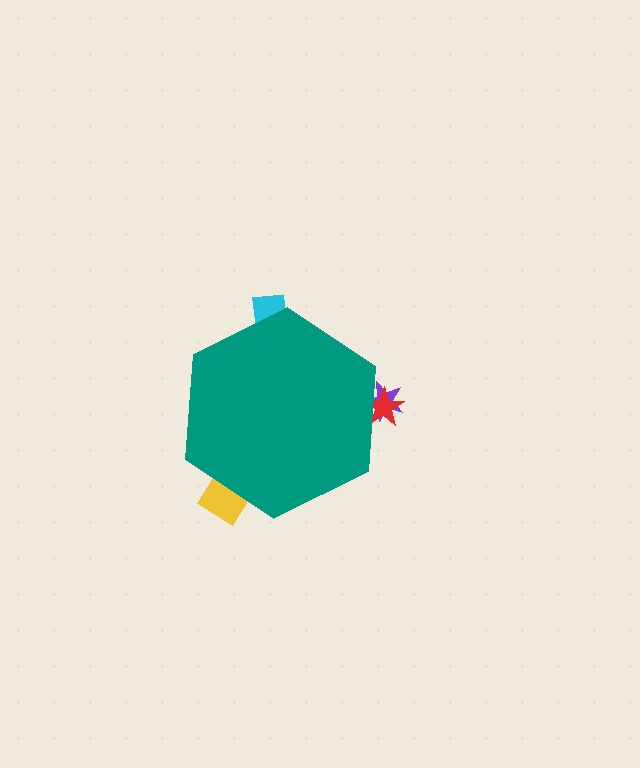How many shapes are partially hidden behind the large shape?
4 shapes are partially hidden.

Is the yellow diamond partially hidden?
Yes, the yellow diamond is partially hidden behind the teal hexagon.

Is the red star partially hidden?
Yes, the red star is partially hidden behind the teal hexagon.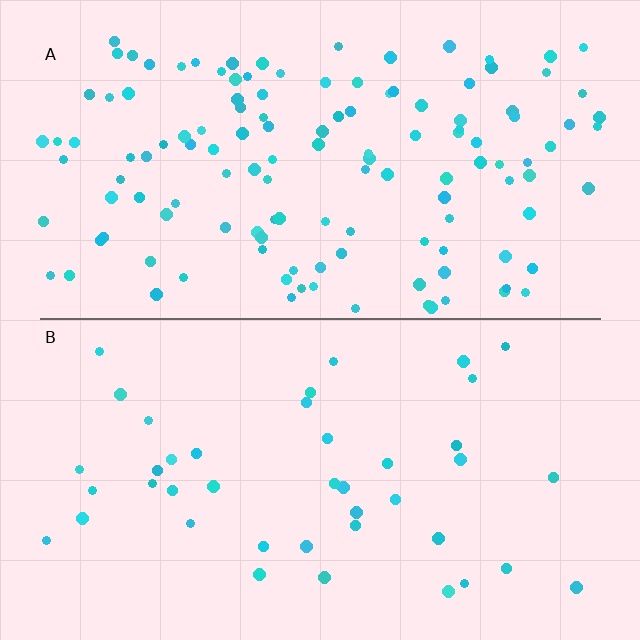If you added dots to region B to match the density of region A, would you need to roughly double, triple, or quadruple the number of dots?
Approximately triple.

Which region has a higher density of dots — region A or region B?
A (the top).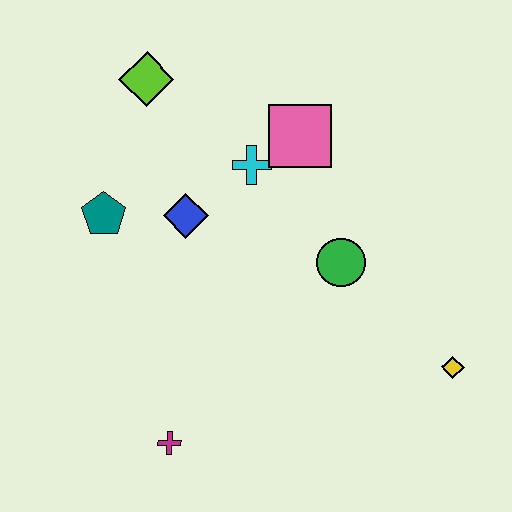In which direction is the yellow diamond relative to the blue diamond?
The yellow diamond is to the right of the blue diamond.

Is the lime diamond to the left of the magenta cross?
Yes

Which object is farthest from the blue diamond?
The yellow diamond is farthest from the blue diamond.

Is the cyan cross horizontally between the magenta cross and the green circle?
Yes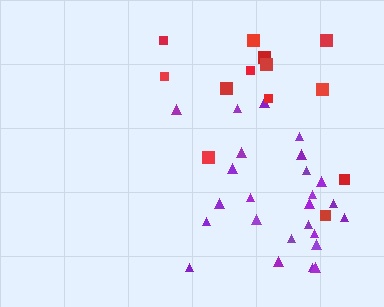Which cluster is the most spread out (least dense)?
Red.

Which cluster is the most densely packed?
Purple.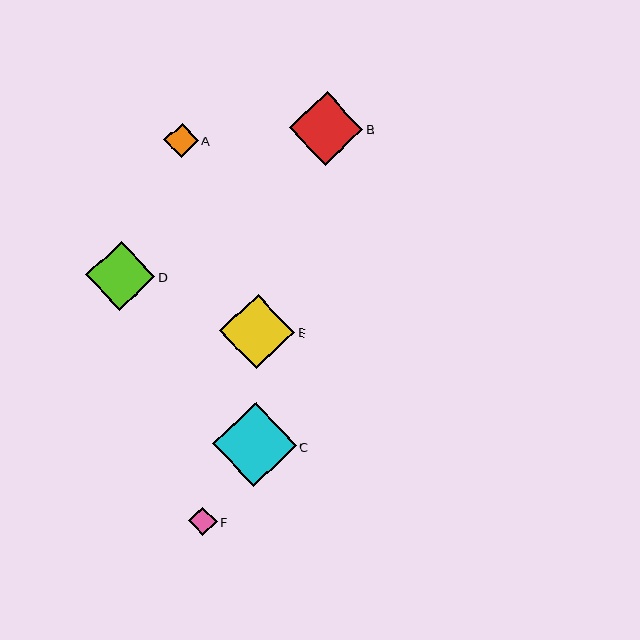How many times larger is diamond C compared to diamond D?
Diamond C is approximately 1.2 times the size of diamond D.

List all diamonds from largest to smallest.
From largest to smallest: C, E, B, D, A, F.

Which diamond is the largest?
Diamond C is the largest with a size of approximately 84 pixels.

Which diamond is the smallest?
Diamond F is the smallest with a size of approximately 29 pixels.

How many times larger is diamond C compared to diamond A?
Diamond C is approximately 2.4 times the size of diamond A.